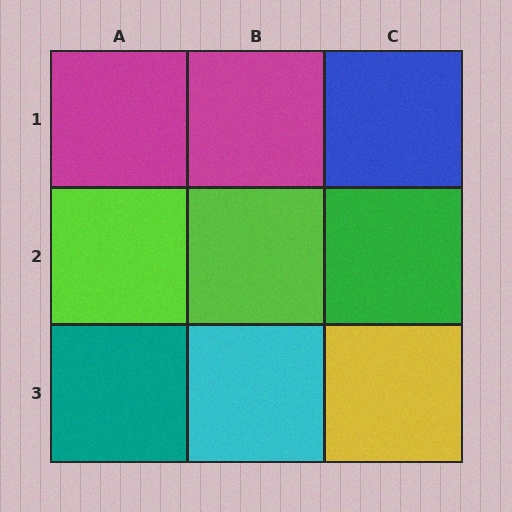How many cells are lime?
2 cells are lime.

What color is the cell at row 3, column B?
Cyan.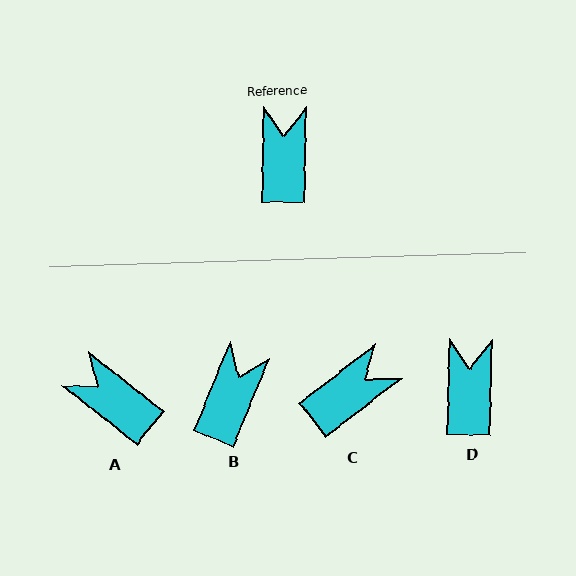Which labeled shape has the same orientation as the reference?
D.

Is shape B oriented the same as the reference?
No, it is off by about 21 degrees.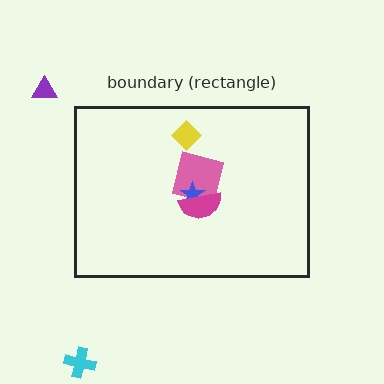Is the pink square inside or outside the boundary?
Inside.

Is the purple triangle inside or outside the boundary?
Outside.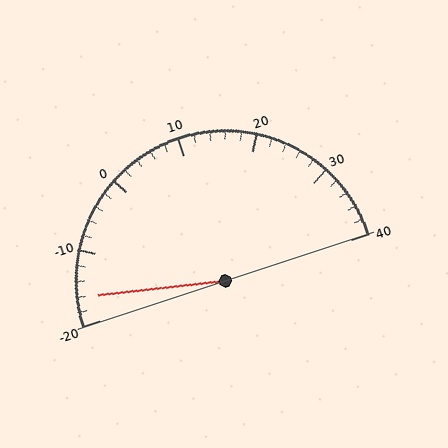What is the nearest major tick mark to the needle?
The nearest major tick mark is -20.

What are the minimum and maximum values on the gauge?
The gauge ranges from -20 to 40.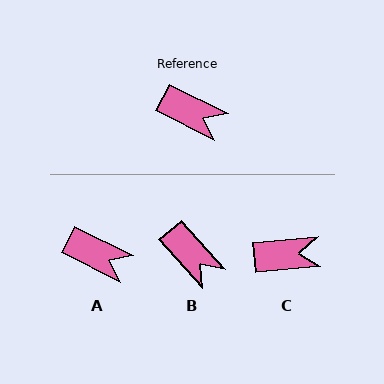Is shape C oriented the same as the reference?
No, it is off by about 32 degrees.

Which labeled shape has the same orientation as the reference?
A.